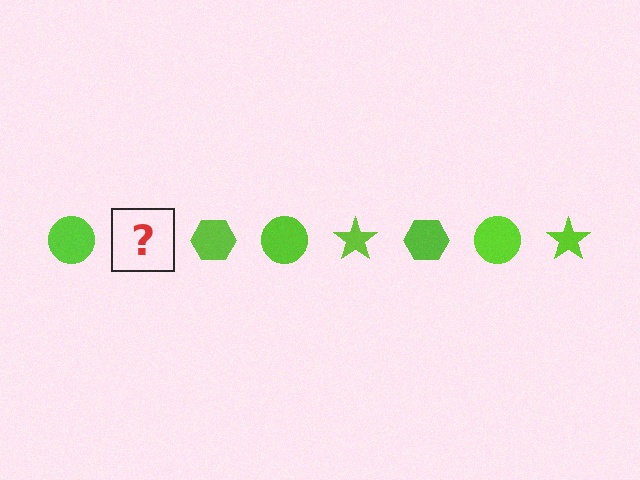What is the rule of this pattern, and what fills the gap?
The rule is that the pattern cycles through circle, star, hexagon shapes in lime. The gap should be filled with a lime star.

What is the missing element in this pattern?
The missing element is a lime star.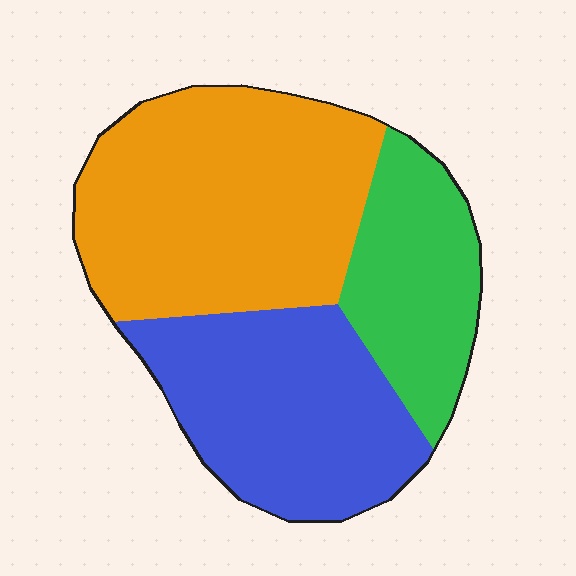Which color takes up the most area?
Orange, at roughly 45%.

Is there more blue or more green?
Blue.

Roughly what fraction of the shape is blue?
Blue covers around 35% of the shape.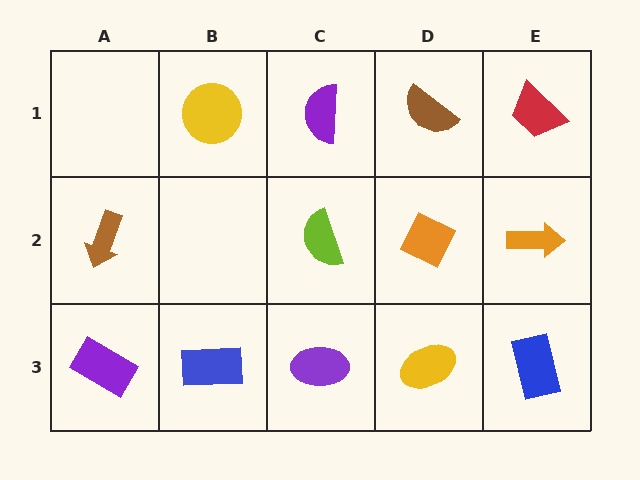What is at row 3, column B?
A blue rectangle.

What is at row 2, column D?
An orange diamond.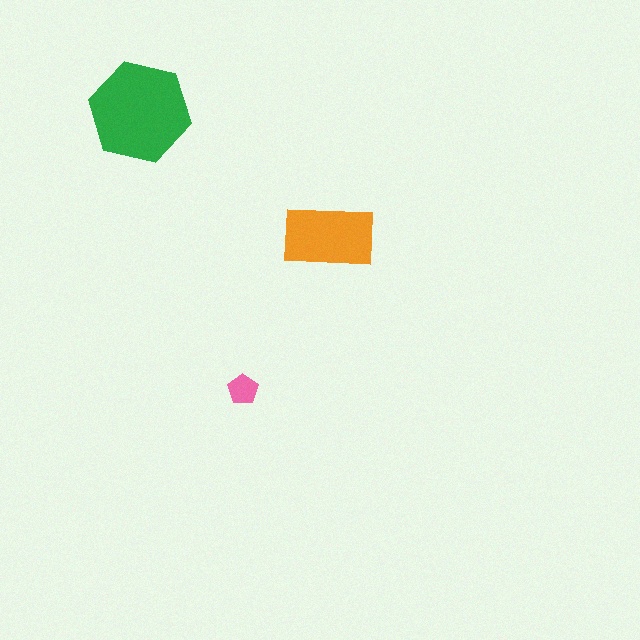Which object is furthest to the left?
The green hexagon is leftmost.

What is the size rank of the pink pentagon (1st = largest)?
3rd.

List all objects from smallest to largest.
The pink pentagon, the orange rectangle, the green hexagon.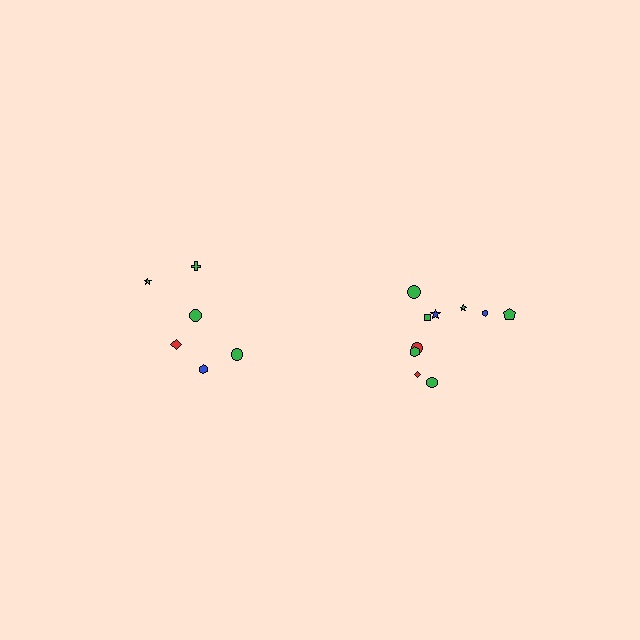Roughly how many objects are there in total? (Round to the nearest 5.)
Roughly 15 objects in total.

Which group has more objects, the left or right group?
The right group.